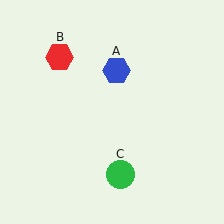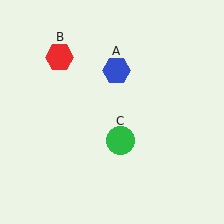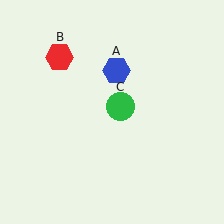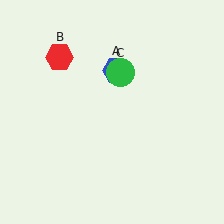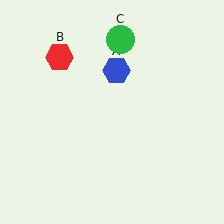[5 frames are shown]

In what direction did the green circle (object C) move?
The green circle (object C) moved up.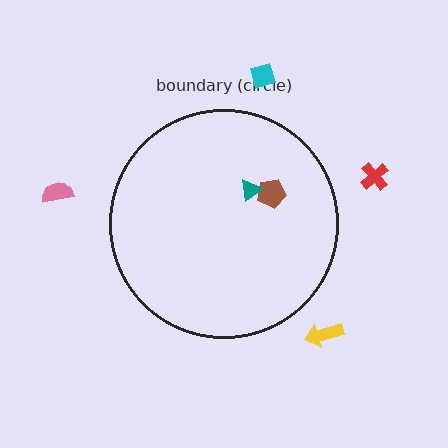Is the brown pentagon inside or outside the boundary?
Inside.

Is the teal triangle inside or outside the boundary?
Inside.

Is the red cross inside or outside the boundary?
Outside.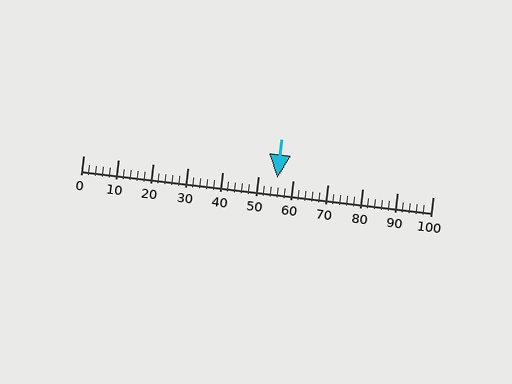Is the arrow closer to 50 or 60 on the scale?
The arrow is closer to 60.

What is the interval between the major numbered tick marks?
The major tick marks are spaced 10 units apart.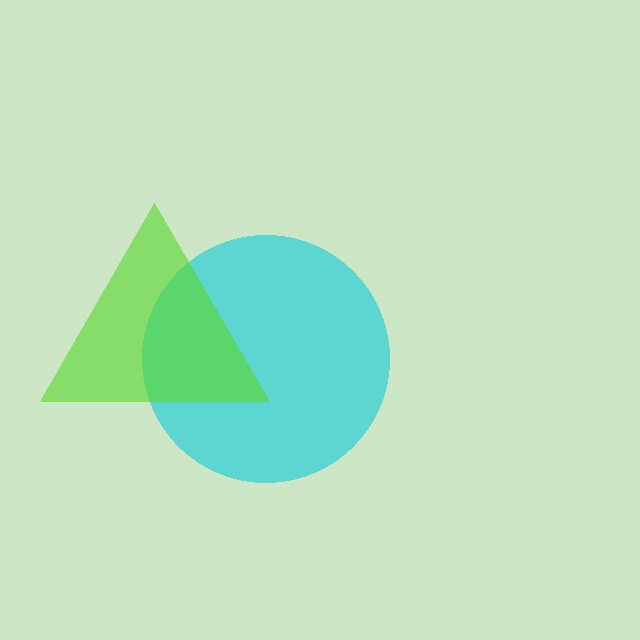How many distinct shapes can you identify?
There are 2 distinct shapes: a cyan circle, a lime triangle.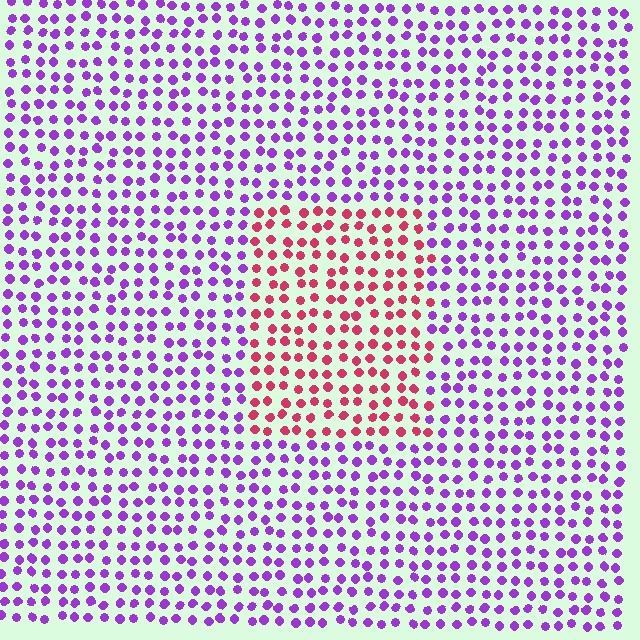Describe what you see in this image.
The image is filled with small purple elements in a uniform arrangement. A rectangle-shaped region is visible where the elements are tinted to a slightly different hue, forming a subtle color boundary.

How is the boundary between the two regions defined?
The boundary is defined purely by a slight shift in hue (about 62 degrees). Spacing, size, and orientation are identical on both sides.